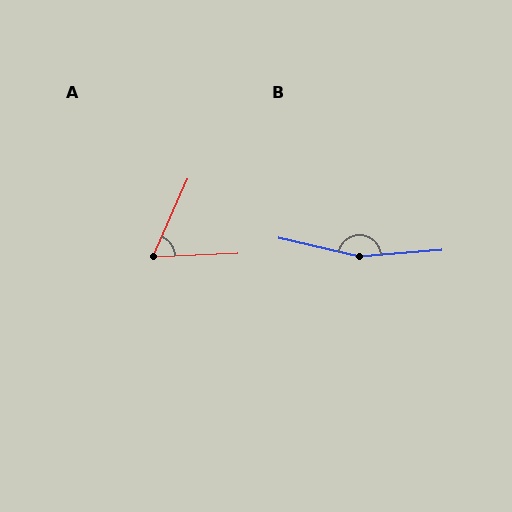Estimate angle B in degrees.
Approximately 163 degrees.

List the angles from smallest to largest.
A (63°), B (163°).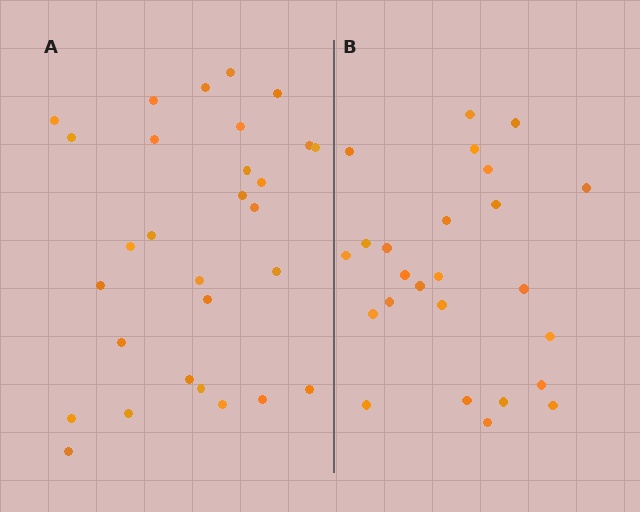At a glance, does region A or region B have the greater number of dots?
Region A (the left region) has more dots.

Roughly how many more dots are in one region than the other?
Region A has about 4 more dots than region B.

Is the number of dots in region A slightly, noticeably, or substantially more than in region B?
Region A has only slightly more — the two regions are fairly close. The ratio is roughly 1.2 to 1.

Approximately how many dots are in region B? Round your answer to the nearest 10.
About 20 dots. (The exact count is 25, which rounds to 20.)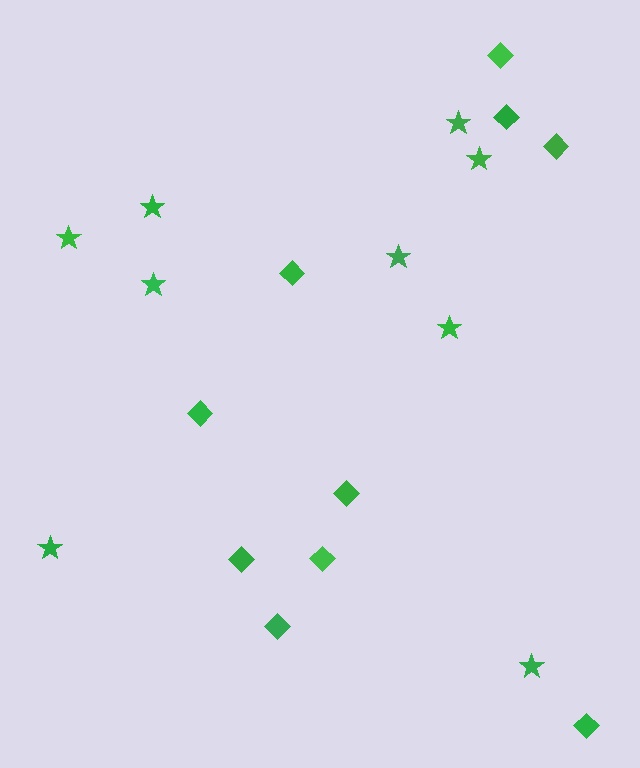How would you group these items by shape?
There are 2 groups: one group of stars (9) and one group of diamonds (10).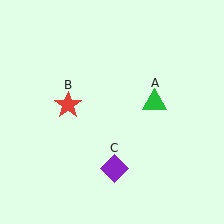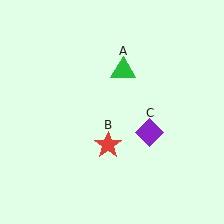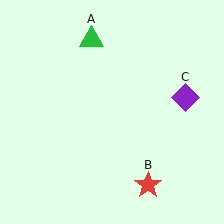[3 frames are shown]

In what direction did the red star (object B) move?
The red star (object B) moved down and to the right.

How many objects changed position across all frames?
3 objects changed position: green triangle (object A), red star (object B), purple diamond (object C).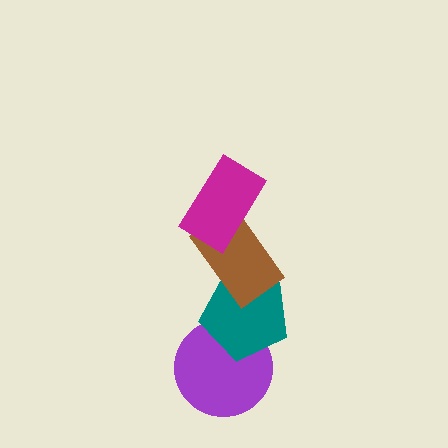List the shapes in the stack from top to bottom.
From top to bottom: the magenta rectangle, the brown rectangle, the teal pentagon, the purple circle.